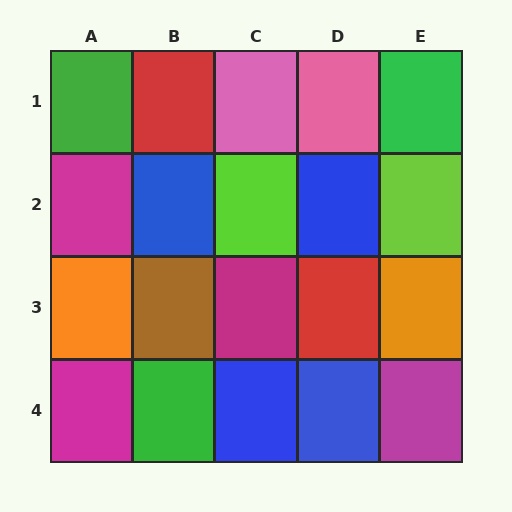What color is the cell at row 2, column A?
Magenta.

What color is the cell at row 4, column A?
Magenta.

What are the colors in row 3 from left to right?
Orange, brown, magenta, red, orange.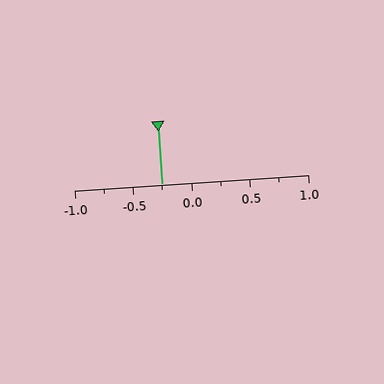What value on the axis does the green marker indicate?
The marker indicates approximately -0.25.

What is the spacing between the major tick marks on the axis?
The major ticks are spaced 0.5 apart.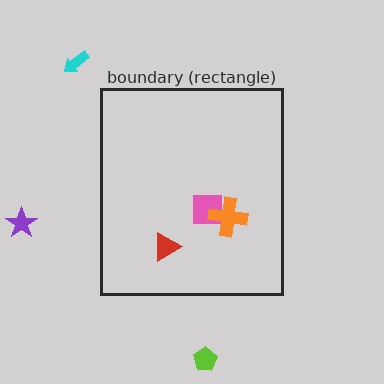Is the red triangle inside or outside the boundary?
Inside.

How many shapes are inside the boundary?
3 inside, 3 outside.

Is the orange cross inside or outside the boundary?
Inside.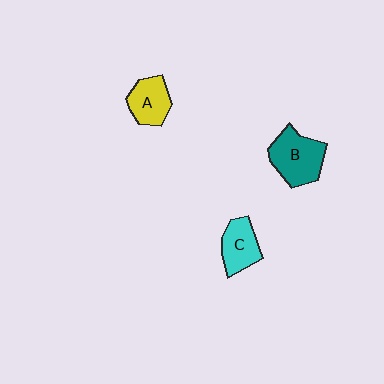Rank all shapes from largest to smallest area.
From largest to smallest: B (teal), C (cyan), A (yellow).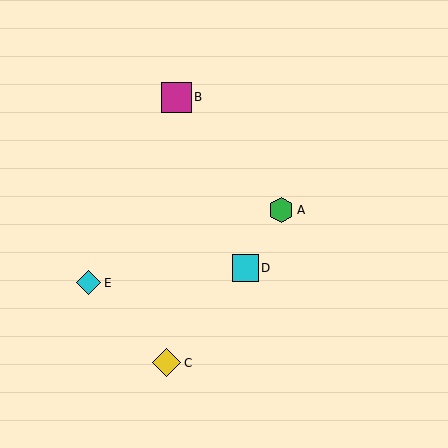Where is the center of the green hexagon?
The center of the green hexagon is at (281, 210).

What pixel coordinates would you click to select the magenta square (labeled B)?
Click at (176, 97) to select the magenta square B.